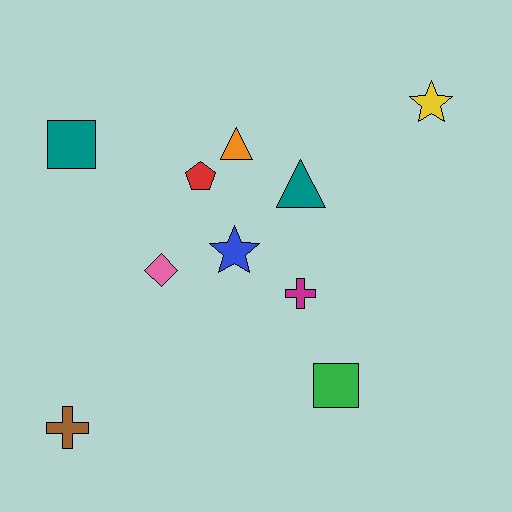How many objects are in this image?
There are 10 objects.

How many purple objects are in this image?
There are no purple objects.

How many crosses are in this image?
There are 2 crosses.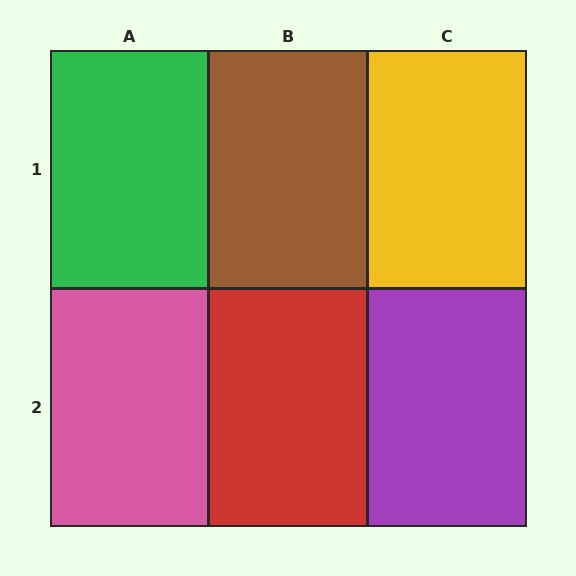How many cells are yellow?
1 cell is yellow.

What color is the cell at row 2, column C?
Purple.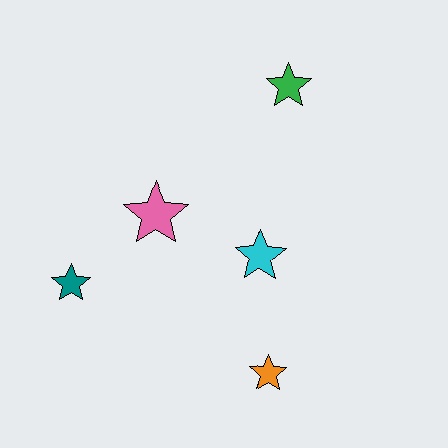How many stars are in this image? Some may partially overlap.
There are 5 stars.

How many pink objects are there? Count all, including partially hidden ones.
There is 1 pink object.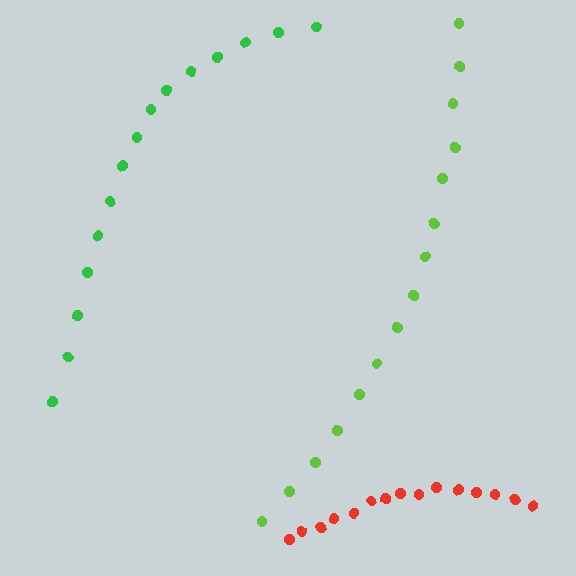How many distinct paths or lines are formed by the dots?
There are 3 distinct paths.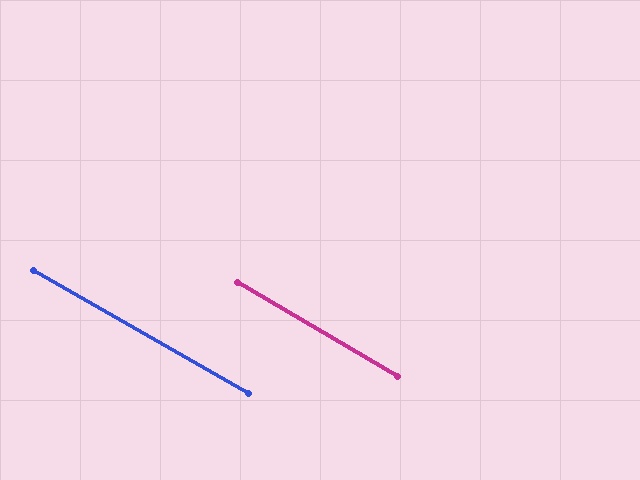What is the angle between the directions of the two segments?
Approximately 0 degrees.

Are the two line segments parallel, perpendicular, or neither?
Parallel — their directions differ by only 0.5°.